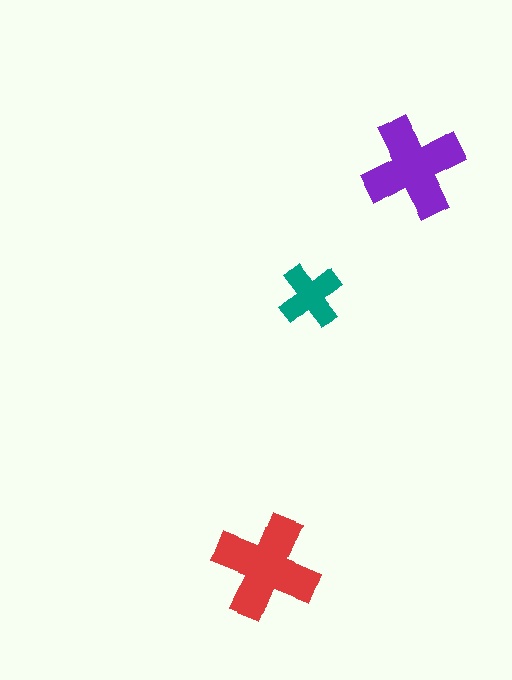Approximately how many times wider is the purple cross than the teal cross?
About 1.5 times wider.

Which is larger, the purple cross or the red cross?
The red one.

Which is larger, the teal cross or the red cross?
The red one.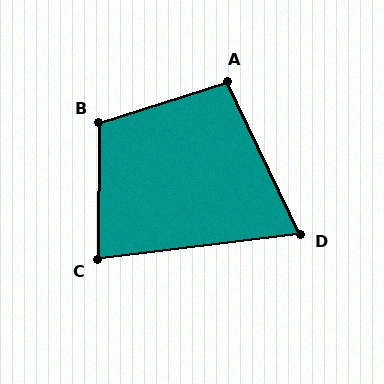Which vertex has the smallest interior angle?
D, at approximately 72 degrees.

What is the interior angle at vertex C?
Approximately 82 degrees (acute).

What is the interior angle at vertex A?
Approximately 98 degrees (obtuse).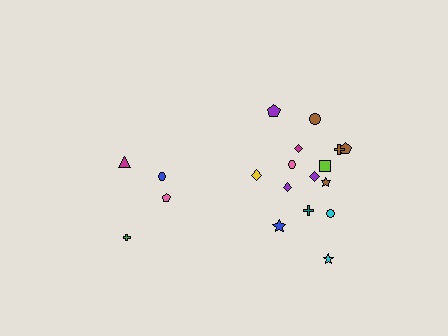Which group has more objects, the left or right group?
The right group.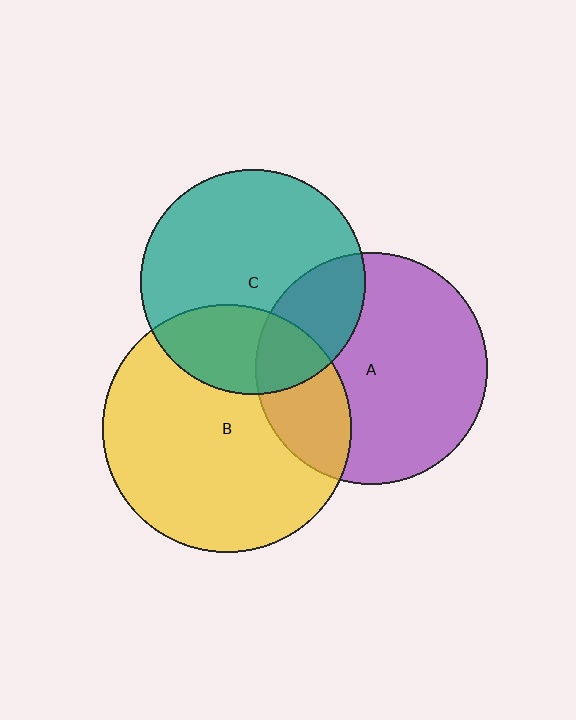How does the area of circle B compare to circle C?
Approximately 1.2 times.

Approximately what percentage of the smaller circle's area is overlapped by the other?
Approximately 25%.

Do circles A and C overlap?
Yes.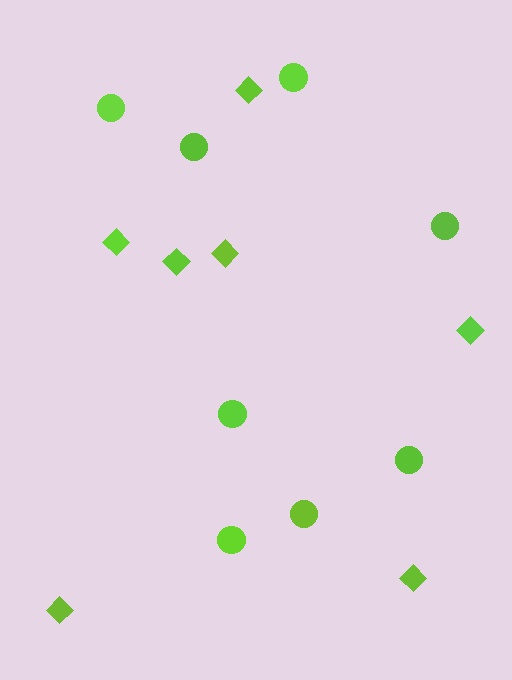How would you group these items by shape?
There are 2 groups: one group of diamonds (7) and one group of circles (8).